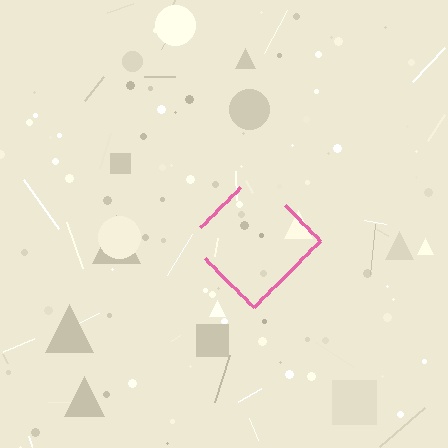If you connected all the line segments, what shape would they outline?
They would outline a diamond.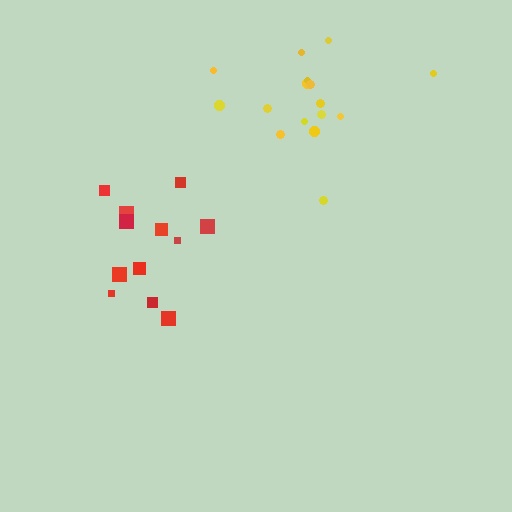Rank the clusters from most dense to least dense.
yellow, red.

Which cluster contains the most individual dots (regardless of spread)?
Yellow (16).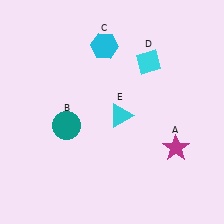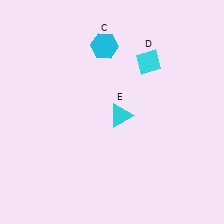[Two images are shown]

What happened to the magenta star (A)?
The magenta star (A) was removed in Image 2. It was in the bottom-right area of Image 1.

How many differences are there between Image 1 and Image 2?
There are 2 differences between the two images.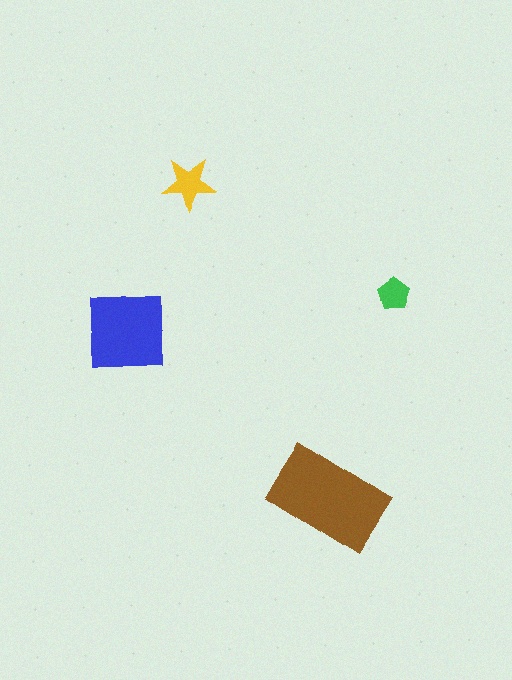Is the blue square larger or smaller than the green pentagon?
Larger.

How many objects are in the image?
There are 4 objects in the image.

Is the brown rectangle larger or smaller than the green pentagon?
Larger.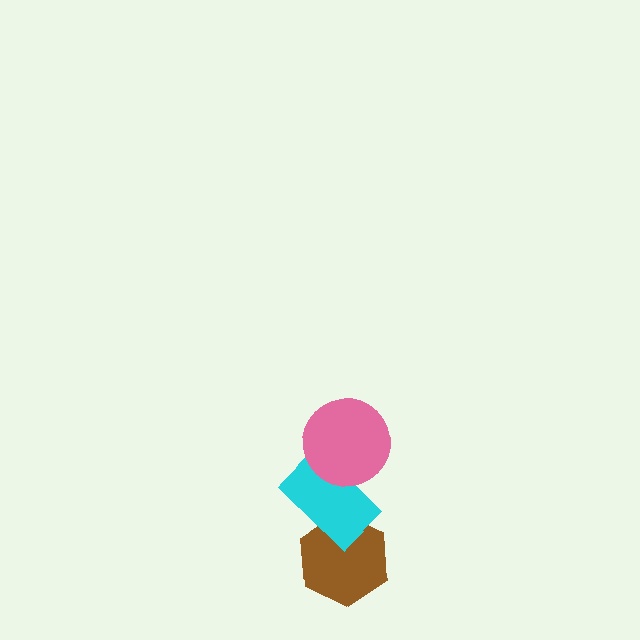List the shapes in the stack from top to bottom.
From top to bottom: the pink circle, the cyan rectangle, the brown hexagon.